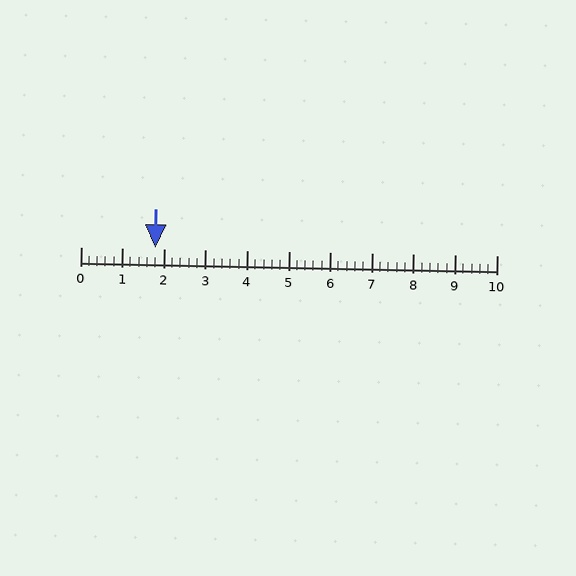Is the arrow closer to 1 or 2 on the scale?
The arrow is closer to 2.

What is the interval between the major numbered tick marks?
The major tick marks are spaced 1 units apart.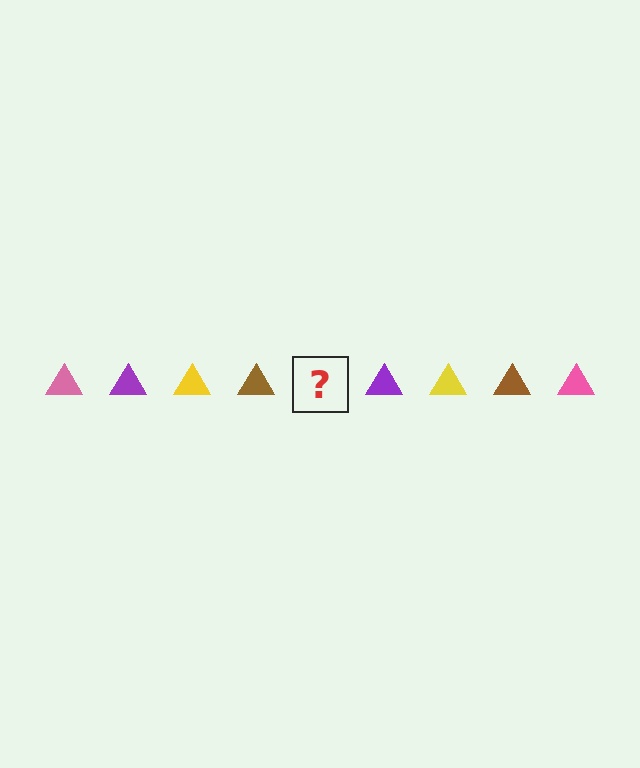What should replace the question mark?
The question mark should be replaced with a pink triangle.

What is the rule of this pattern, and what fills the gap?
The rule is that the pattern cycles through pink, purple, yellow, brown triangles. The gap should be filled with a pink triangle.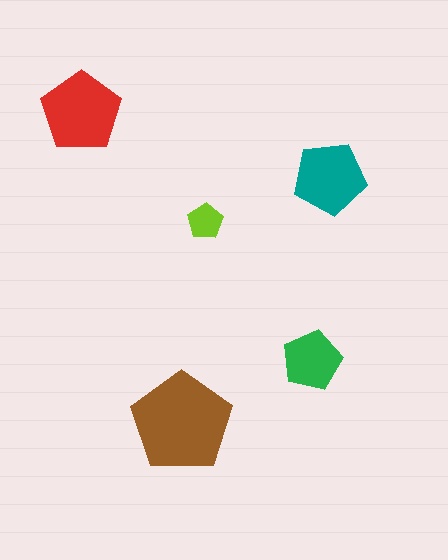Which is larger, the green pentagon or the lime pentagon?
The green one.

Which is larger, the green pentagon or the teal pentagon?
The teal one.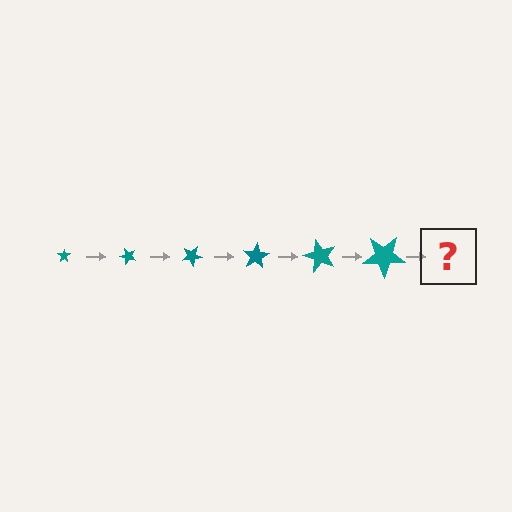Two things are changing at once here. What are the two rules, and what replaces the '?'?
The two rules are that the star grows larger each step and it rotates 50 degrees each step. The '?' should be a star, larger than the previous one and rotated 300 degrees from the start.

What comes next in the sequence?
The next element should be a star, larger than the previous one and rotated 300 degrees from the start.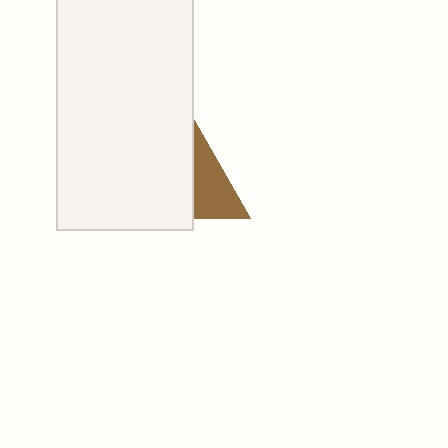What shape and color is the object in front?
The object in front is a white rectangle.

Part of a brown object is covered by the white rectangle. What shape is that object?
It is a triangle.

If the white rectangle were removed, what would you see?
You would see the complete brown triangle.